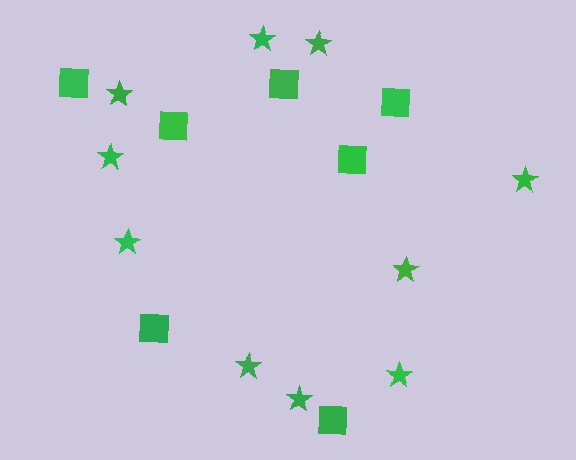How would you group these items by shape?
There are 2 groups: one group of stars (10) and one group of squares (7).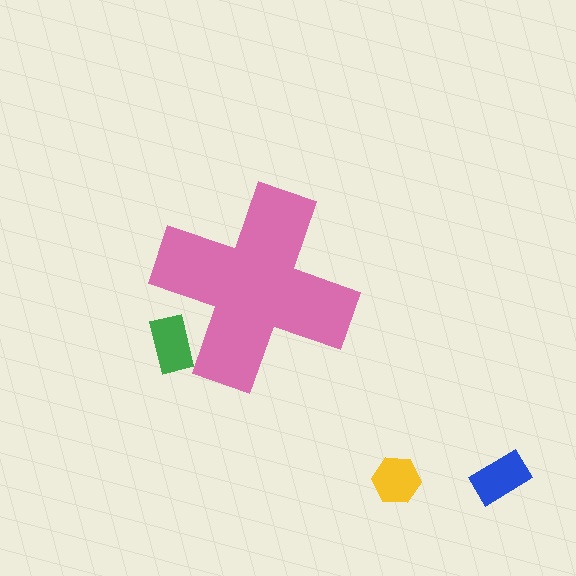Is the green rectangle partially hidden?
Yes, the green rectangle is partially hidden behind the pink cross.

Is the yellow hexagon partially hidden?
No, the yellow hexagon is fully visible.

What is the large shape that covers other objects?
A pink cross.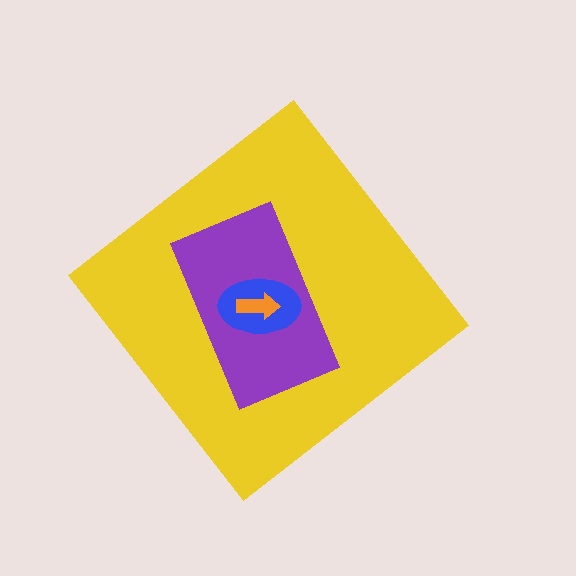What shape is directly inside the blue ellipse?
The orange arrow.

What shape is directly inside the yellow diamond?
The purple rectangle.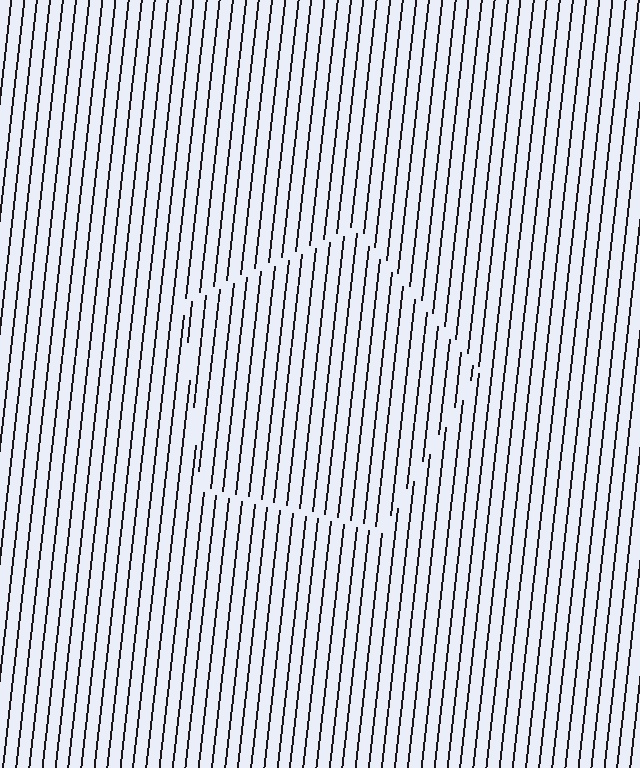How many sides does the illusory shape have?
5 sides — the line-ends trace a pentagon.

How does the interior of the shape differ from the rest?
The interior of the shape contains the same grating, shifted by half a period — the contour is defined by the phase discontinuity where line-ends from the inner and outer gratings abut.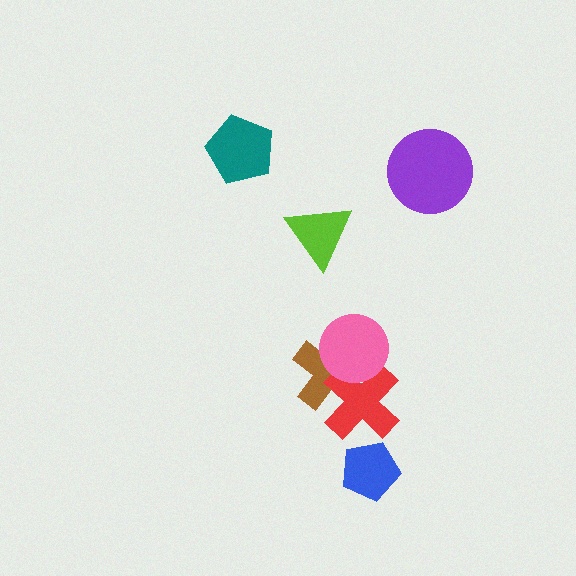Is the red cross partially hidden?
Yes, it is partially covered by another shape.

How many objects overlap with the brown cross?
2 objects overlap with the brown cross.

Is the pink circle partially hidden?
No, no other shape covers it.